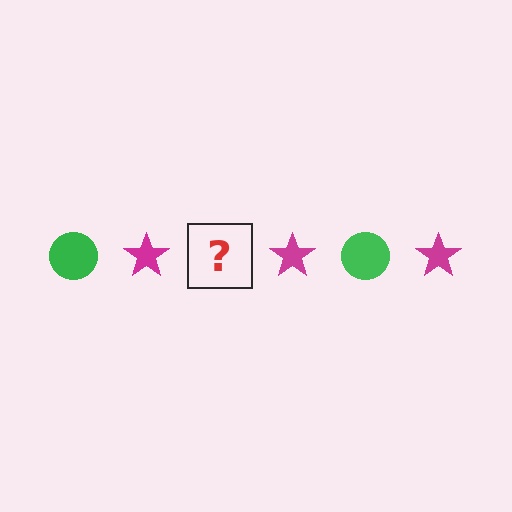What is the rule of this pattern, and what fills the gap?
The rule is that the pattern alternates between green circle and magenta star. The gap should be filled with a green circle.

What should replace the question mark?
The question mark should be replaced with a green circle.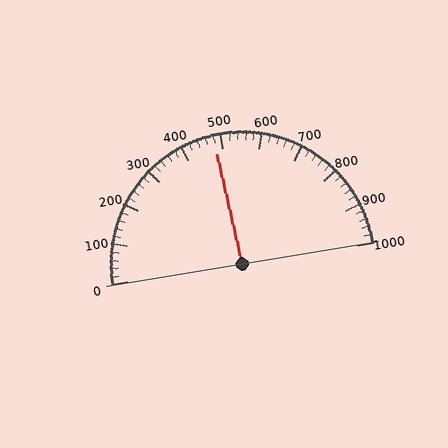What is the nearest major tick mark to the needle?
The nearest major tick mark is 500.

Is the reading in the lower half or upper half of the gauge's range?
The reading is in the lower half of the range (0 to 1000).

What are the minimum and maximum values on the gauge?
The gauge ranges from 0 to 1000.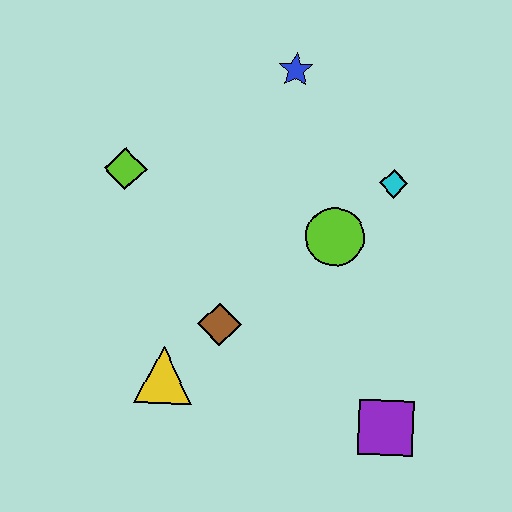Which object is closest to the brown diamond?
The yellow triangle is closest to the brown diamond.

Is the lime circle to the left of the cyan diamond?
Yes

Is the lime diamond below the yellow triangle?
No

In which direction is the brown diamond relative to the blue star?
The brown diamond is below the blue star.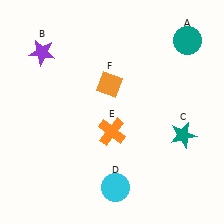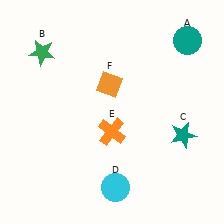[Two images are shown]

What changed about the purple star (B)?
In Image 1, B is purple. In Image 2, it changed to green.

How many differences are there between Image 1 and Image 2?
There is 1 difference between the two images.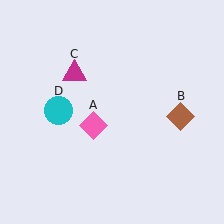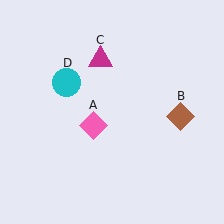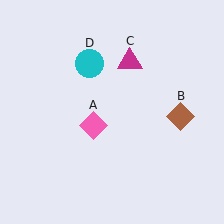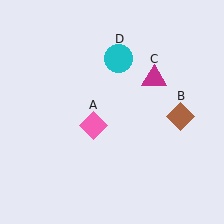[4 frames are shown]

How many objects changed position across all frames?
2 objects changed position: magenta triangle (object C), cyan circle (object D).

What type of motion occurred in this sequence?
The magenta triangle (object C), cyan circle (object D) rotated clockwise around the center of the scene.